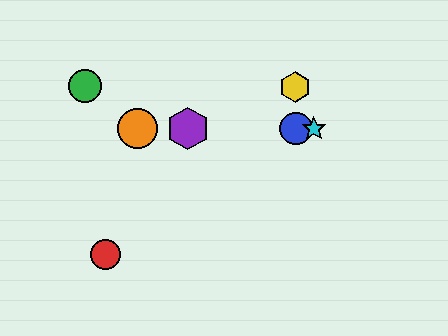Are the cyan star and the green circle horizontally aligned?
No, the cyan star is at y≈128 and the green circle is at y≈86.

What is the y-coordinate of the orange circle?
The orange circle is at y≈128.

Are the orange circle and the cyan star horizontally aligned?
Yes, both are at y≈128.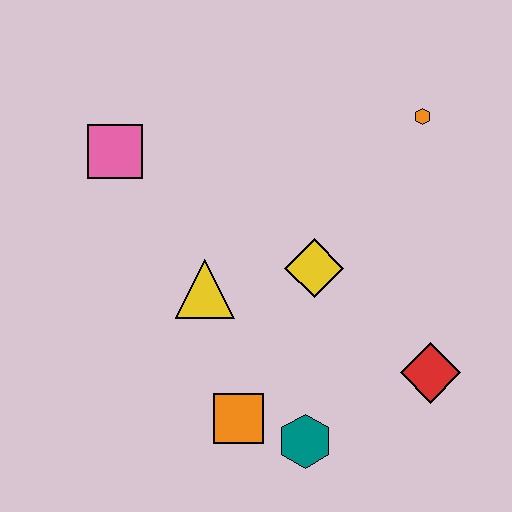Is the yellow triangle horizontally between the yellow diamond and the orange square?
No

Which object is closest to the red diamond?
The teal hexagon is closest to the red diamond.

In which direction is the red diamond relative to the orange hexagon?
The red diamond is below the orange hexagon.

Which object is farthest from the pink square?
The red diamond is farthest from the pink square.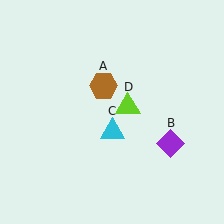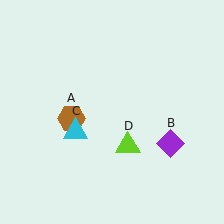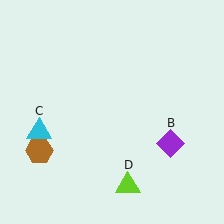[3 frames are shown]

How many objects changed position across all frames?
3 objects changed position: brown hexagon (object A), cyan triangle (object C), lime triangle (object D).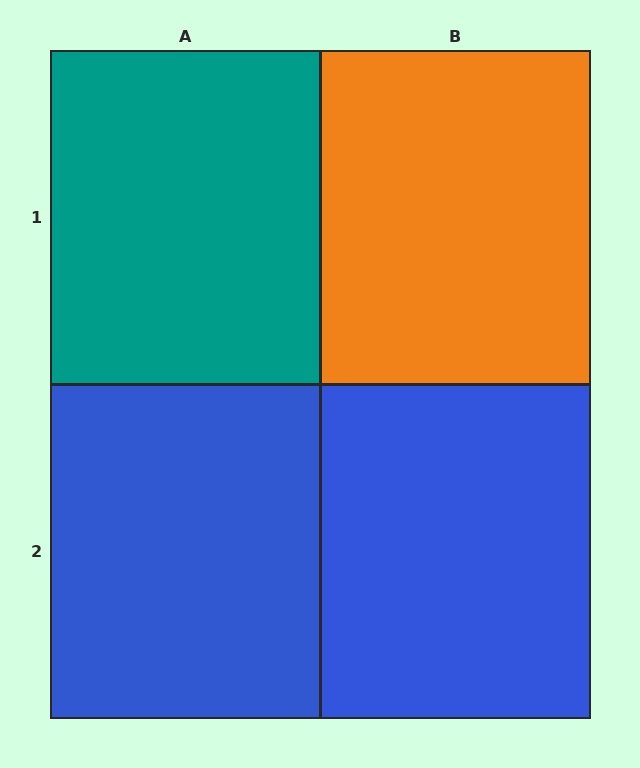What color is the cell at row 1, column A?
Teal.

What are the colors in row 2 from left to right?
Blue, blue.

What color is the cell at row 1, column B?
Orange.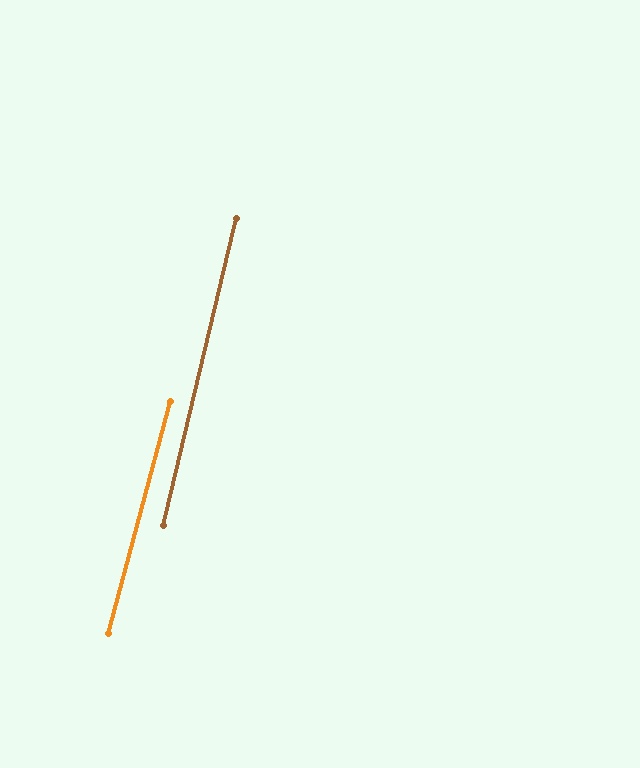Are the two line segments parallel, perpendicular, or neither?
Parallel — their directions differ by only 1.6°.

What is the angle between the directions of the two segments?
Approximately 2 degrees.